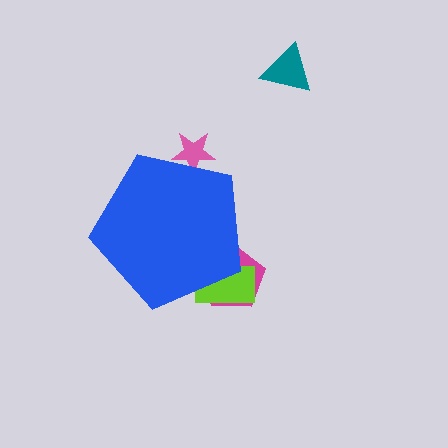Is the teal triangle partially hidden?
No, the teal triangle is fully visible.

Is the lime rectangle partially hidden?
Yes, the lime rectangle is partially hidden behind the blue pentagon.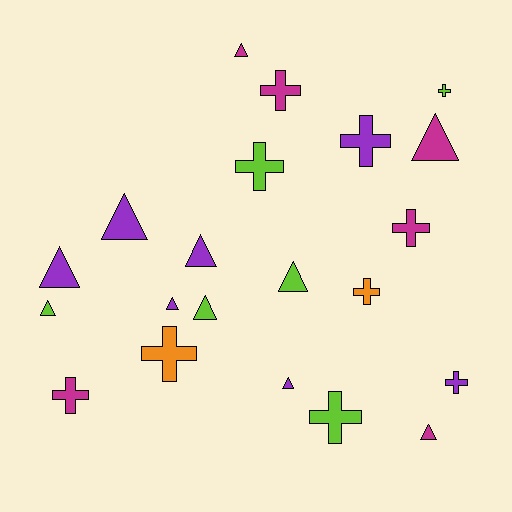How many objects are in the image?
There are 21 objects.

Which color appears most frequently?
Purple, with 7 objects.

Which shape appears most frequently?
Triangle, with 11 objects.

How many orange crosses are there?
There are 2 orange crosses.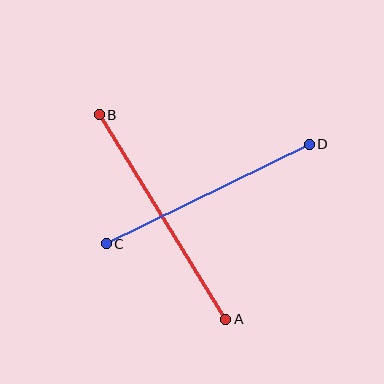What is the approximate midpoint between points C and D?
The midpoint is at approximately (208, 194) pixels.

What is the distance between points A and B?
The distance is approximately 240 pixels.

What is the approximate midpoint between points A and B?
The midpoint is at approximately (162, 217) pixels.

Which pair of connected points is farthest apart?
Points A and B are farthest apart.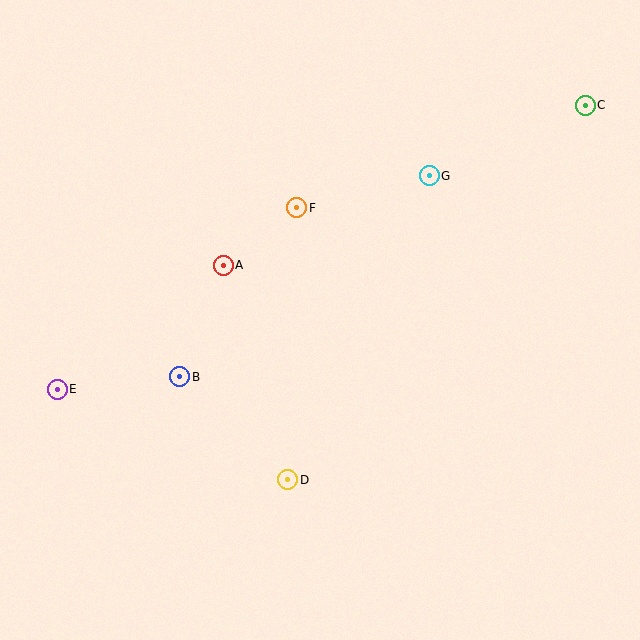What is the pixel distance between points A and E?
The distance between A and E is 207 pixels.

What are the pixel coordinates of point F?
Point F is at (297, 208).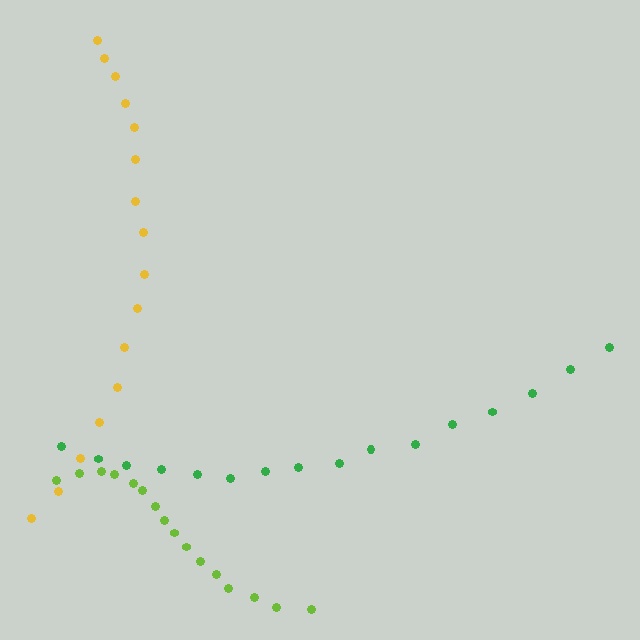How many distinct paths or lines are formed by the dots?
There are 3 distinct paths.